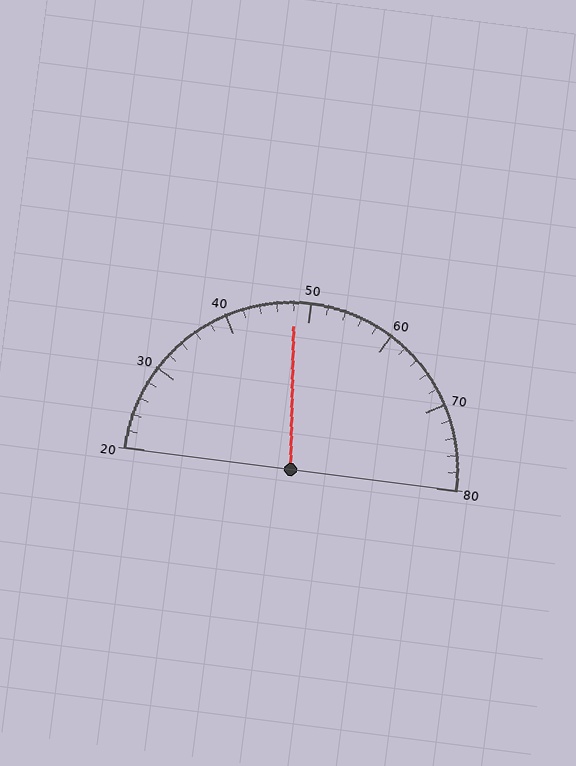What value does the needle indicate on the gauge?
The needle indicates approximately 48.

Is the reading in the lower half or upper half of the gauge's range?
The reading is in the lower half of the range (20 to 80).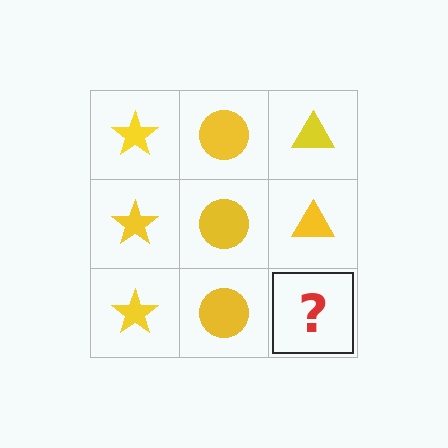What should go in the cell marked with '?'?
The missing cell should contain a yellow triangle.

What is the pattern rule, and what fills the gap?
The rule is that each column has a consistent shape. The gap should be filled with a yellow triangle.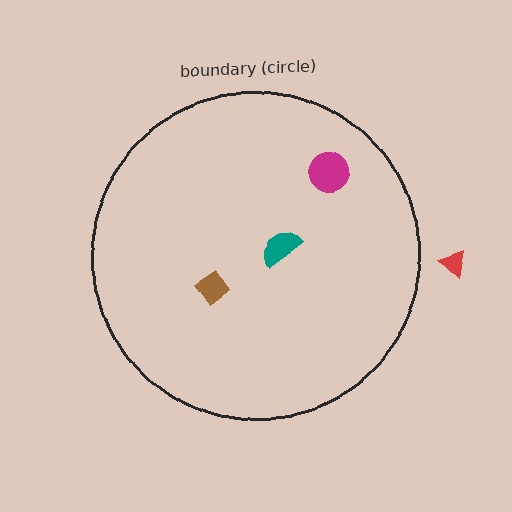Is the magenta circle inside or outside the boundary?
Inside.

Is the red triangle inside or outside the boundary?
Outside.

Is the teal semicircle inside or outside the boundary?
Inside.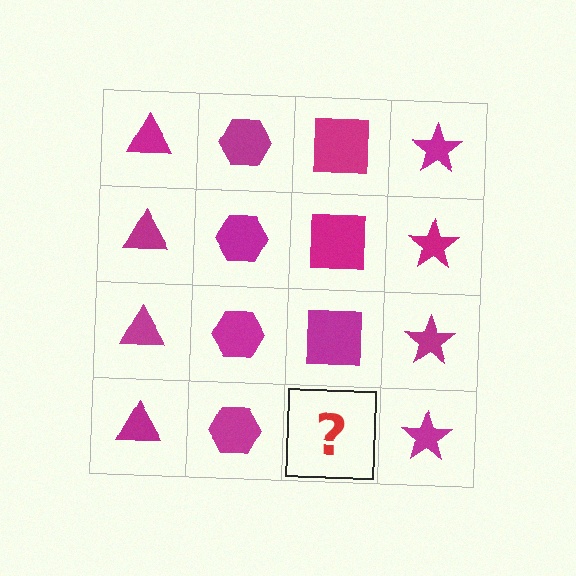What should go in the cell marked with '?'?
The missing cell should contain a magenta square.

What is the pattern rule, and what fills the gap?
The rule is that each column has a consistent shape. The gap should be filled with a magenta square.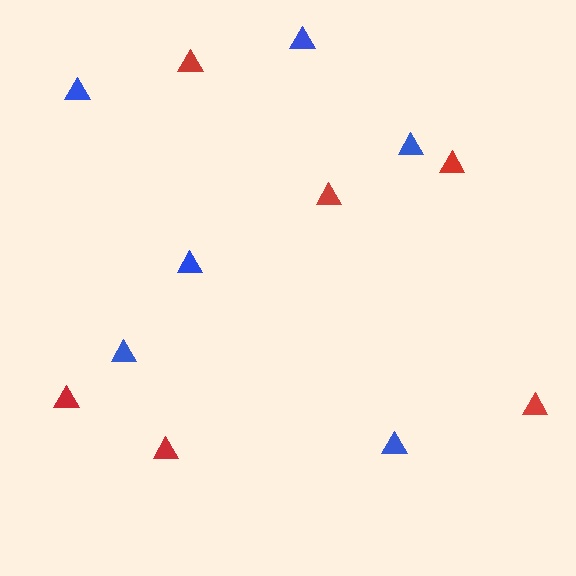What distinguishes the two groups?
There are 2 groups: one group of blue triangles (6) and one group of red triangles (6).